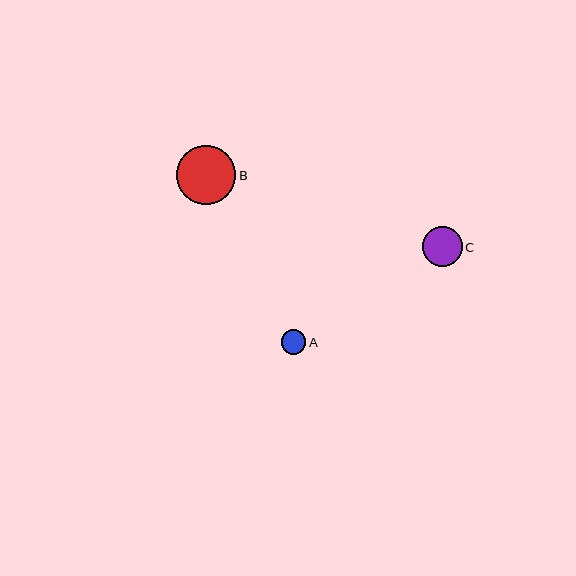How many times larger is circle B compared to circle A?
Circle B is approximately 2.4 times the size of circle A.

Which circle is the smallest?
Circle A is the smallest with a size of approximately 24 pixels.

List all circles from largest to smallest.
From largest to smallest: B, C, A.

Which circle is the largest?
Circle B is the largest with a size of approximately 59 pixels.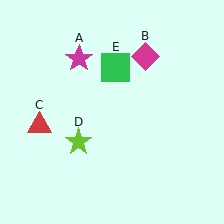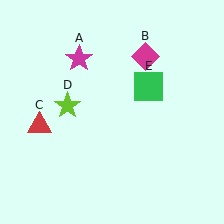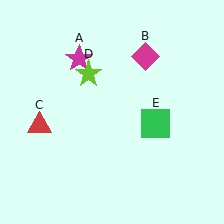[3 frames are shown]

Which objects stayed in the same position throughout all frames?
Magenta star (object A) and magenta diamond (object B) and red triangle (object C) remained stationary.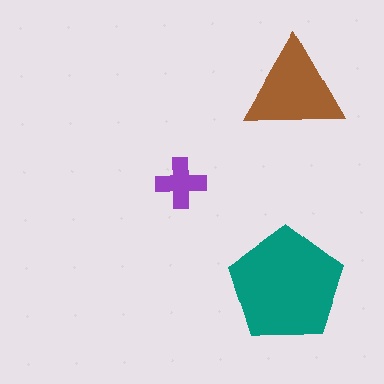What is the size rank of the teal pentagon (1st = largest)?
1st.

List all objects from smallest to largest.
The purple cross, the brown triangle, the teal pentagon.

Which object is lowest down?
The teal pentagon is bottommost.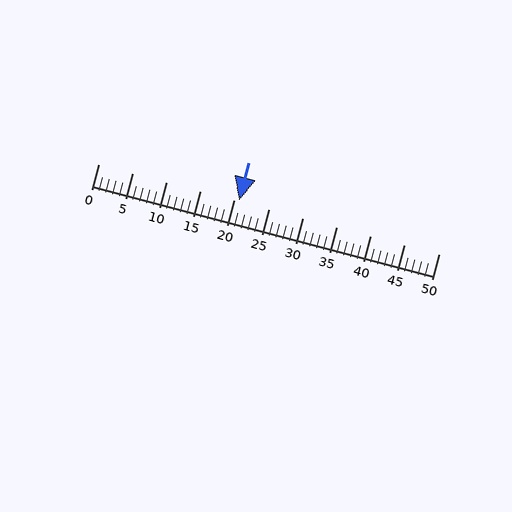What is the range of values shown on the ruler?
The ruler shows values from 0 to 50.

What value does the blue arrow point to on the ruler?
The blue arrow points to approximately 21.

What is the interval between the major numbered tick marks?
The major tick marks are spaced 5 units apart.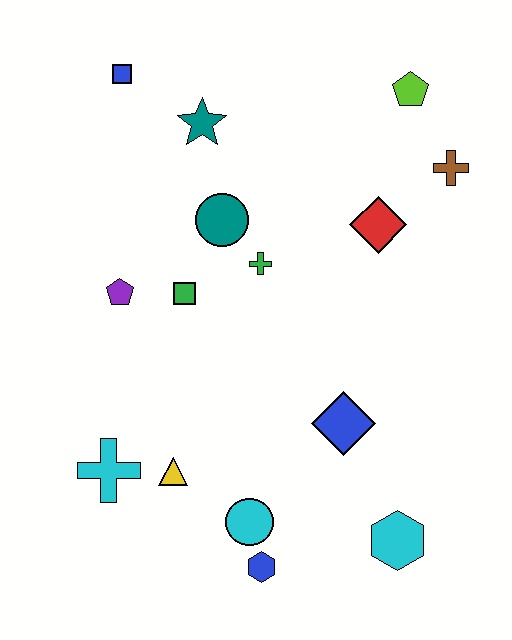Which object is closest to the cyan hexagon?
The blue diamond is closest to the cyan hexagon.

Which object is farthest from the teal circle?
The cyan hexagon is farthest from the teal circle.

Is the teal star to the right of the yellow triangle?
Yes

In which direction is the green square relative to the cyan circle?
The green square is above the cyan circle.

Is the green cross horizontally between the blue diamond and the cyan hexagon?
No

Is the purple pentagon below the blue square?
Yes